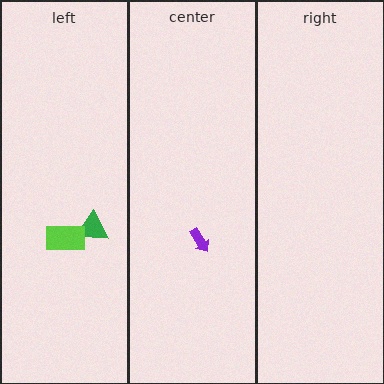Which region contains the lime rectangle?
The left region.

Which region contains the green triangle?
The left region.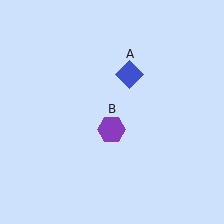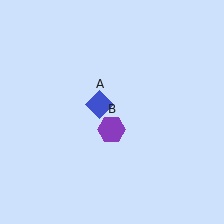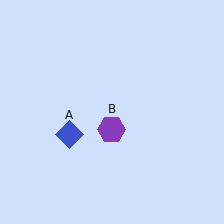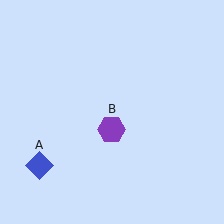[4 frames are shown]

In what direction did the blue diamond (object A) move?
The blue diamond (object A) moved down and to the left.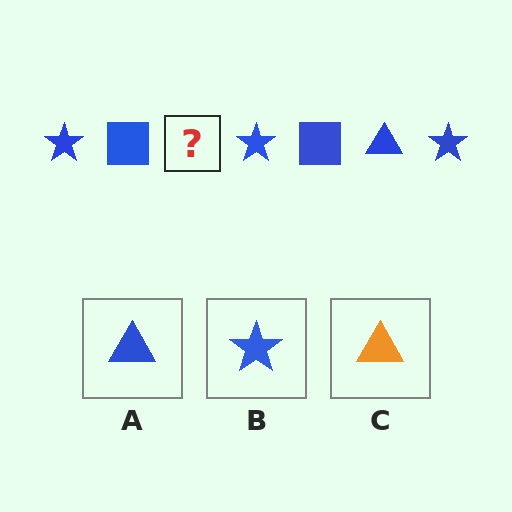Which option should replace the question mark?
Option A.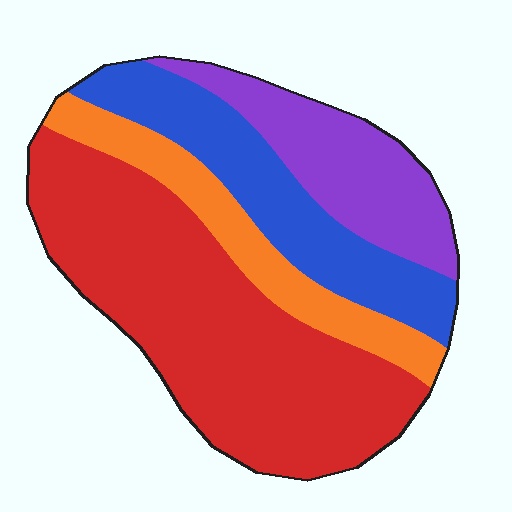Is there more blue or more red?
Red.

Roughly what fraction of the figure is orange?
Orange takes up less than a quarter of the figure.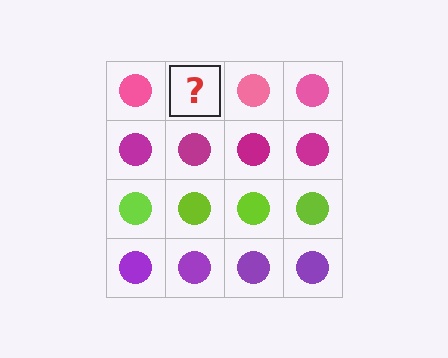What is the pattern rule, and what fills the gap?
The rule is that each row has a consistent color. The gap should be filled with a pink circle.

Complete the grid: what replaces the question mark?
The question mark should be replaced with a pink circle.